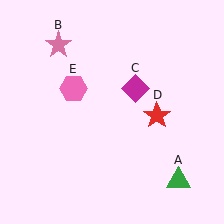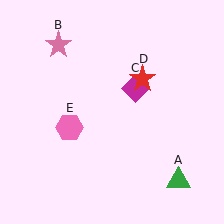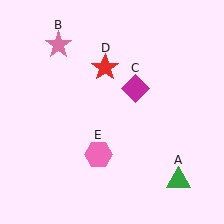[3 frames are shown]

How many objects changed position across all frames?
2 objects changed position: red star (object D), pink hexagon (object E).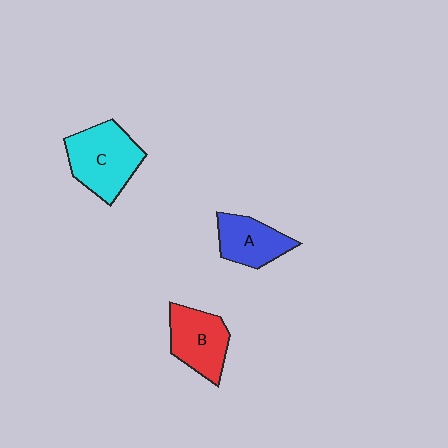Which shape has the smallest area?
Shape A (blue).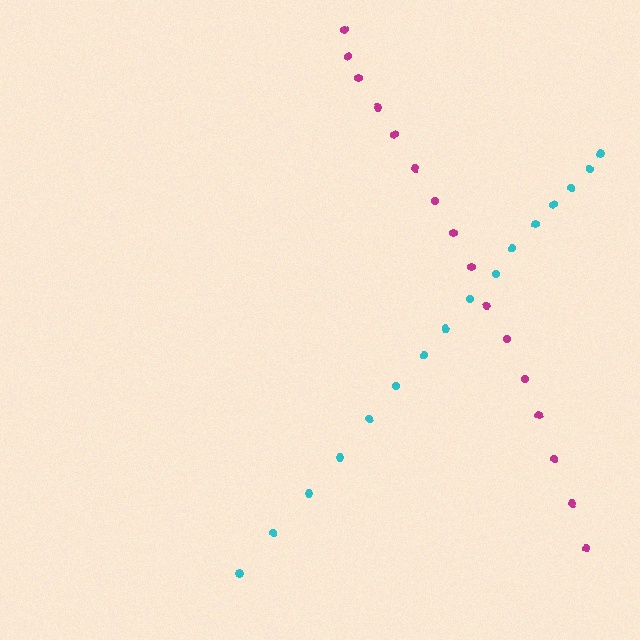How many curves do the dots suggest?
There are 2 distinct paths.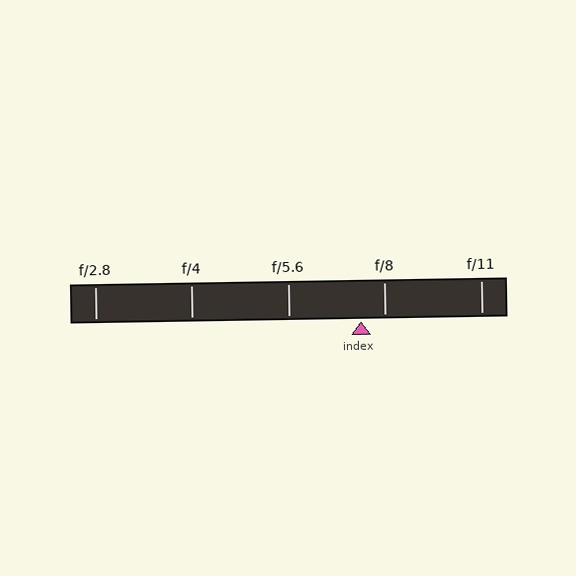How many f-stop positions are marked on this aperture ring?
There are 5 f-stop positions marked.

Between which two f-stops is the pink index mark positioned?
The index mark is between f/5.6 and f/8.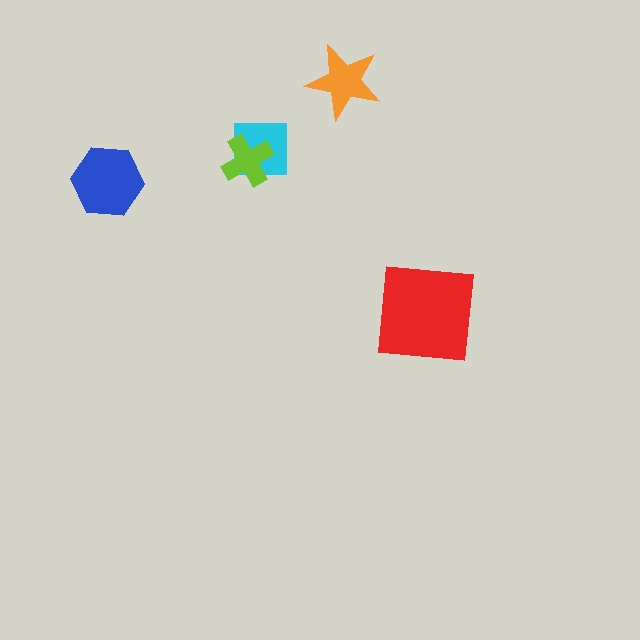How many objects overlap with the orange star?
0 objects overlap with the orange star.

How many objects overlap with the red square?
0 objects overlap with the red square.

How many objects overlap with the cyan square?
1 object overlaps with the cyan square.